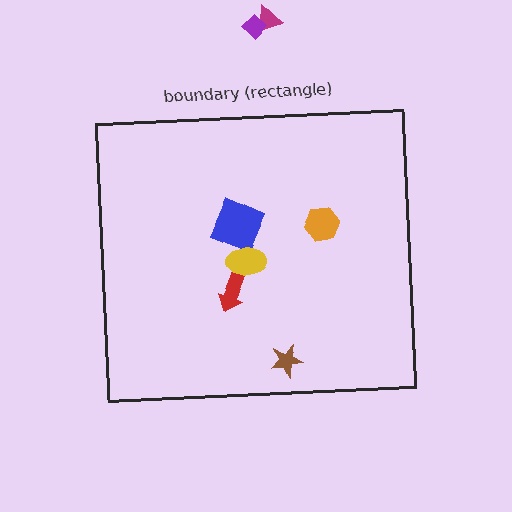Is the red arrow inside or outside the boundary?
Inside.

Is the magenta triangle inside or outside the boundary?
Outside.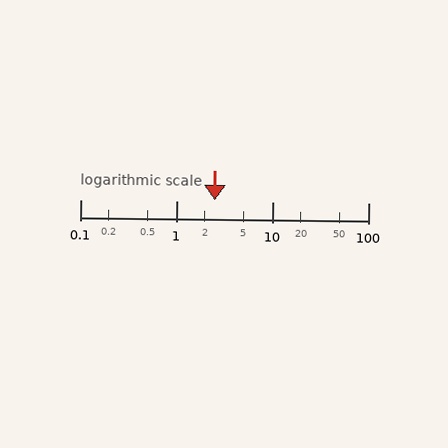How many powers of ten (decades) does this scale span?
The scale spans 3 decades, from 0.1 to 100.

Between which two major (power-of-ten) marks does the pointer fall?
The pointer is between 1 and 10.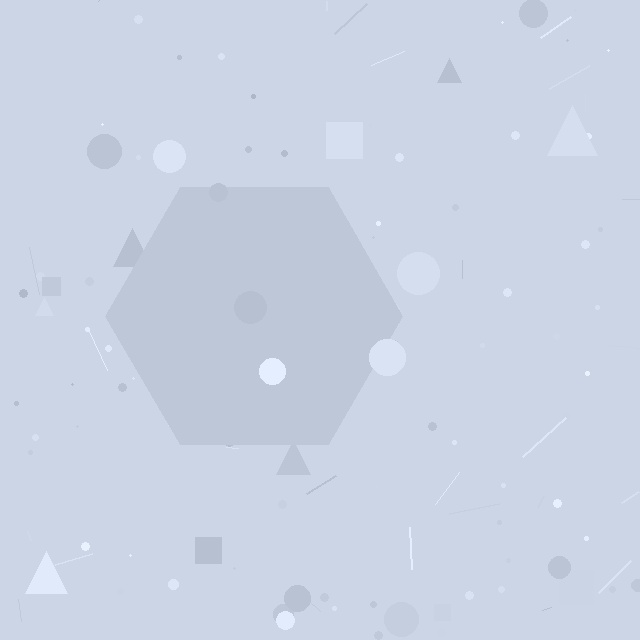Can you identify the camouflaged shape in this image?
The camouflaged shape is a hexagon.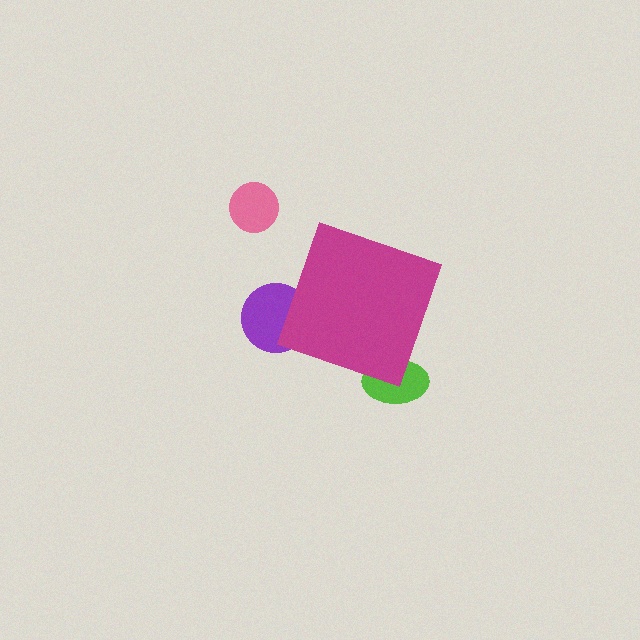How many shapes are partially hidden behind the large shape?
2 shapes are partially hidden.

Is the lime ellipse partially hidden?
Yes, the lime ellipse is partially hidden behind the magenta diamond.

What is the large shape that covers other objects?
A magenta diamond.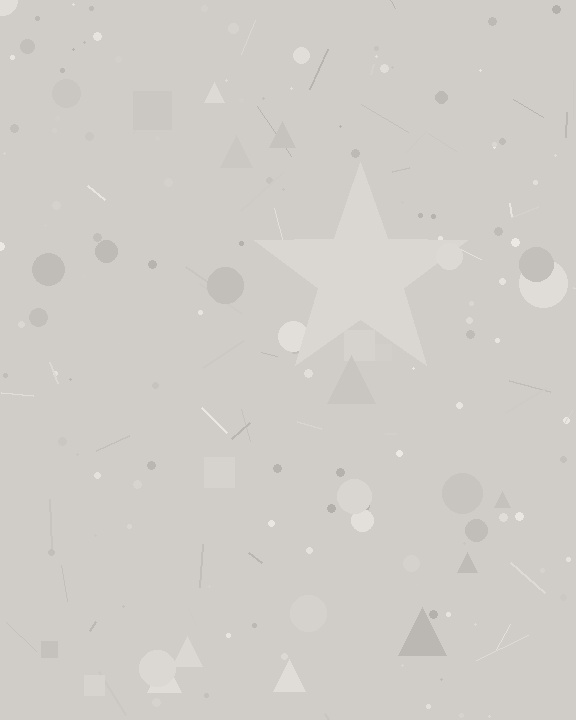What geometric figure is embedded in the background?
A star is embedded in the background.